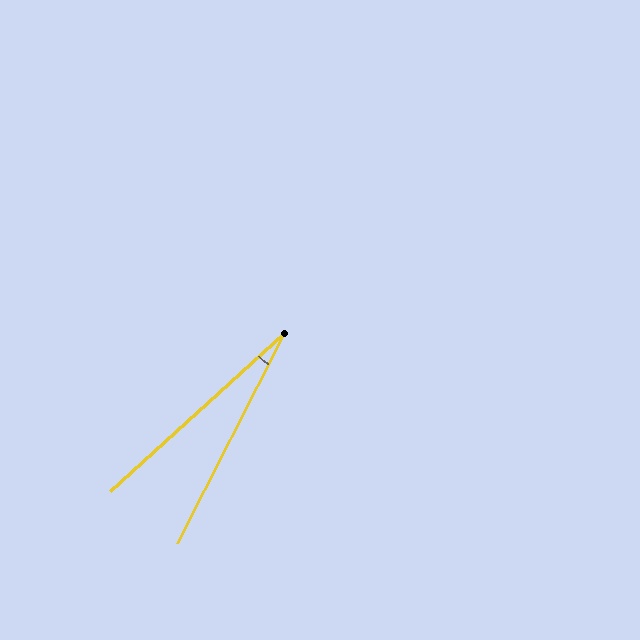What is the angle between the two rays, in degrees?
Approximately 21 degrees.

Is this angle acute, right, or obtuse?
It is acute.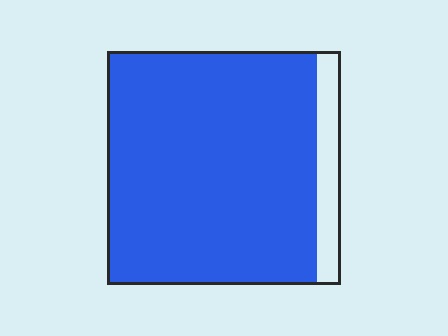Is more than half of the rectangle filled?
Yes.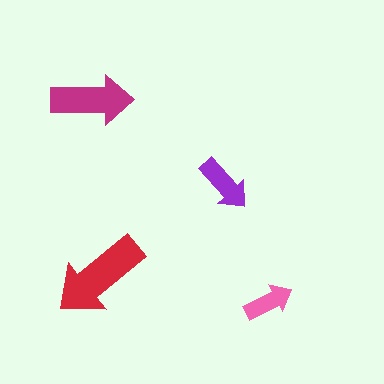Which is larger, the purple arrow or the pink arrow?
The purple one.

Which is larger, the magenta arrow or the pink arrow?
The magenta one.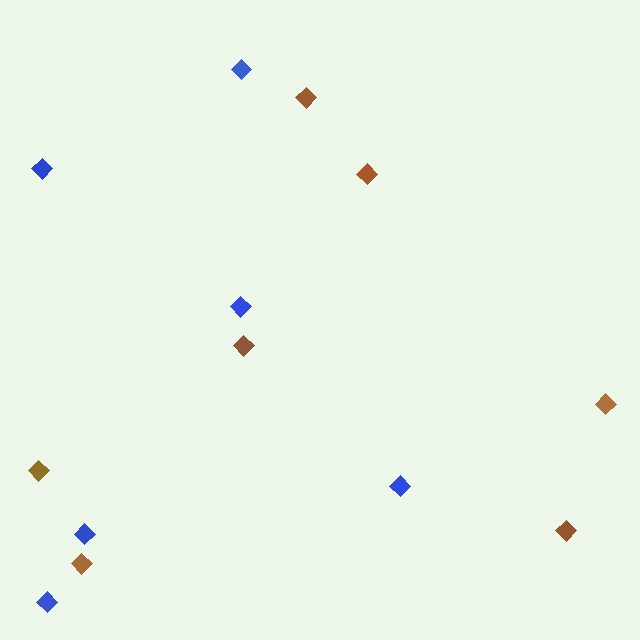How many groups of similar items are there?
There are 2 groups: one group of brown diamonds (7) and one group of blue diamonds (6).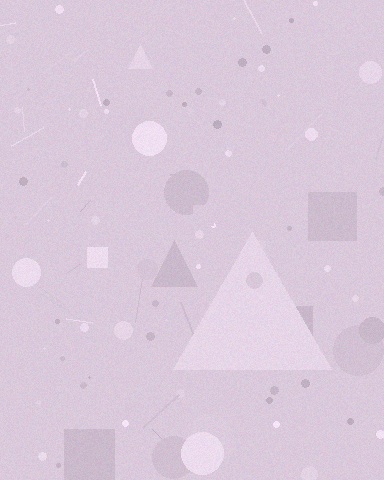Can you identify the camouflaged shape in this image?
The camouflaged shape is a triangle.